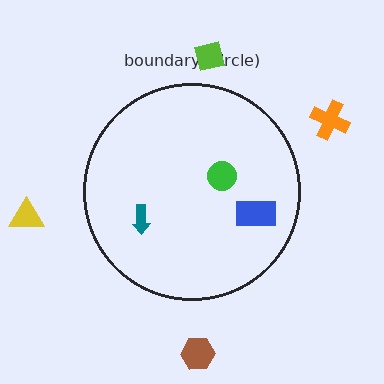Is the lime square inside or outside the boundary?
Outside.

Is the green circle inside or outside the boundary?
Inside.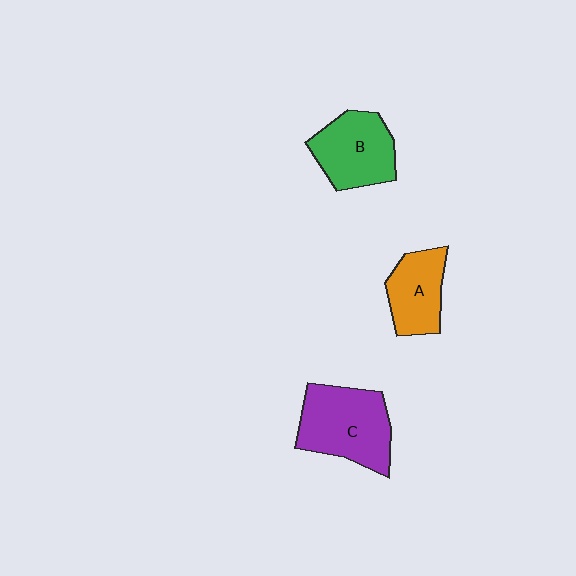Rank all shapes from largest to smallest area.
From largest to smallest: C (purple), B (green), A (orange).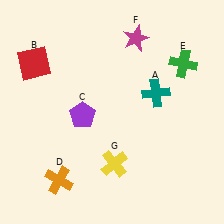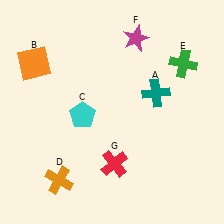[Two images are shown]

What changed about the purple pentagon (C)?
In Image 1, C is purple. In Image 2, it changed to cyan.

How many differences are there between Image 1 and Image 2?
There are 3 differences between the two images.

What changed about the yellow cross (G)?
In Image 1, G is yellow. In Image 2, it changed to red.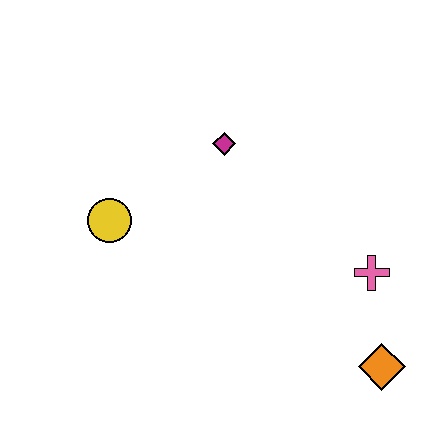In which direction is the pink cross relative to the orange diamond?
The pink cross is above the orange diamond.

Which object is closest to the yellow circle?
The magenta diamond is closest to the yellow circle.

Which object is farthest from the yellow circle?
The orange diamond is farthest from the yellow circle.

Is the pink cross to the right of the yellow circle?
Yes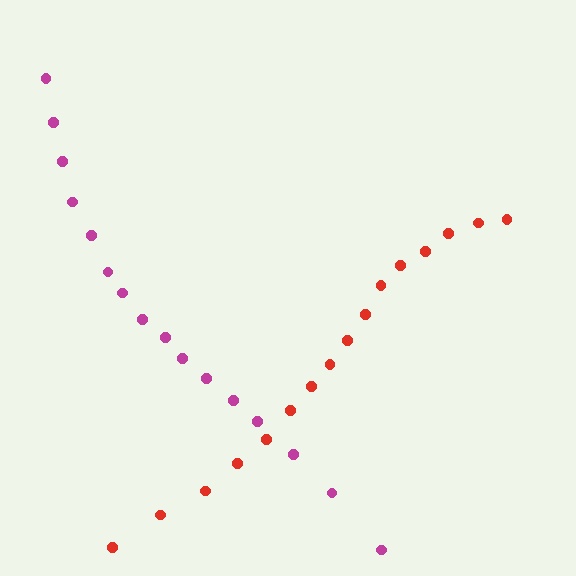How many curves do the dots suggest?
There are 2 distinct paths.